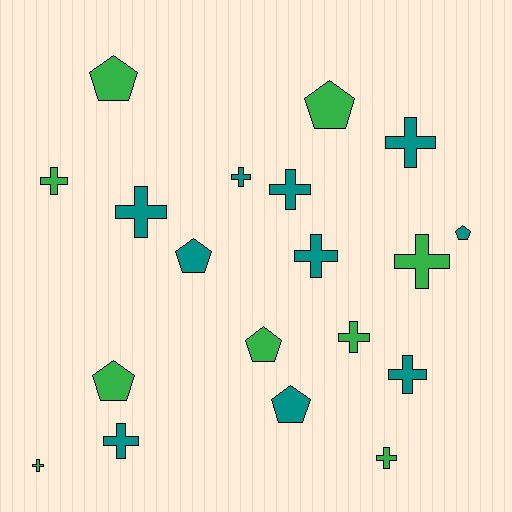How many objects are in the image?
There are 19 objects.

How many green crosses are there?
There are 5 green crosses.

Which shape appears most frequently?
Cross, with 12 objects.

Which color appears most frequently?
Teal, with 10 objects.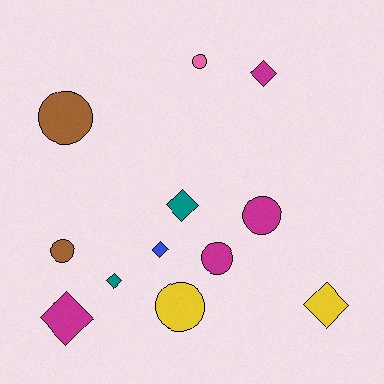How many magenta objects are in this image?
There are 4 magenta objects.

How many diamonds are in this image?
There are 6 diamonds.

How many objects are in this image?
There are 12 objects.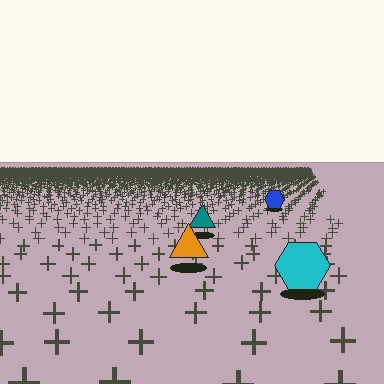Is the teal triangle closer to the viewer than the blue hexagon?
Yes. The teal triangle is closer — you can tell from the texture gradient: the ground texture is coarser near it.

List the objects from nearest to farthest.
From nearest to farthest: the cyan hexagon, the orange triangle, the teal triangle, the blue hexagon.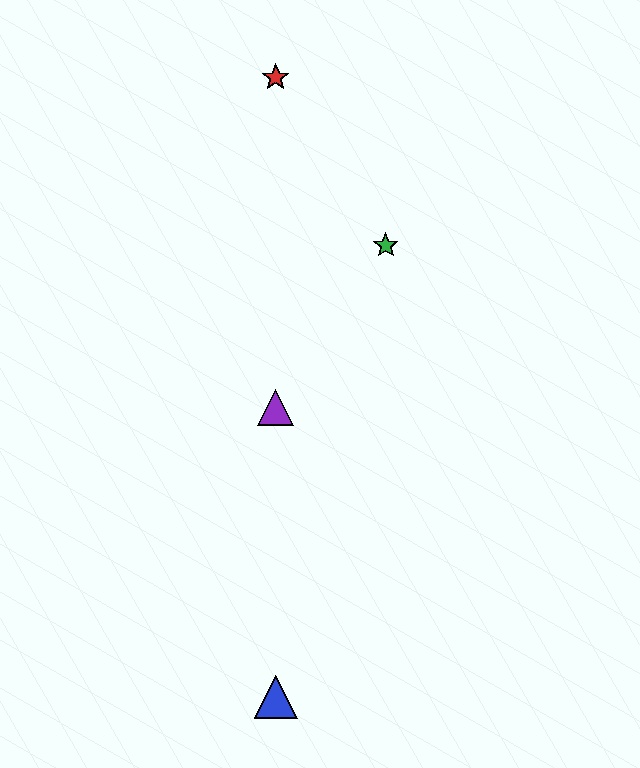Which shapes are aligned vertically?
The red star, the blue triangle, the yellow triangle, the purple triangle are aligned vertically.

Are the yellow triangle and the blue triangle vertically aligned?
Yes, both are at x≈276.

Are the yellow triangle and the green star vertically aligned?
No, the yellow triangle is at x≈276 and the green star is at x≈386.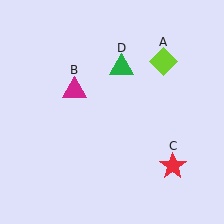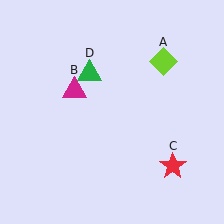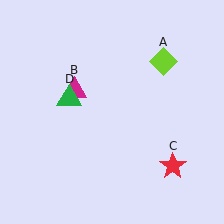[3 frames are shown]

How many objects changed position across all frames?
1 object changed position: green triangle (object D).